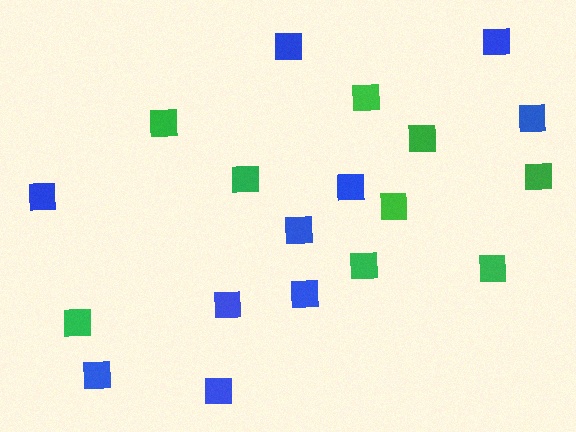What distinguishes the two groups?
There are 2 groups: one group of green squares (9) and one group of blue squares (10).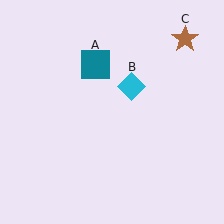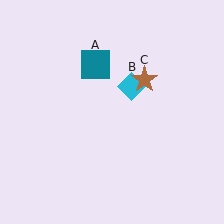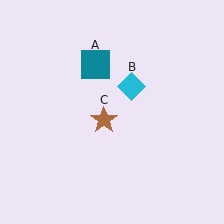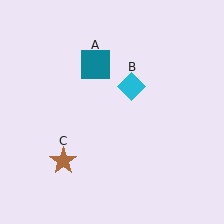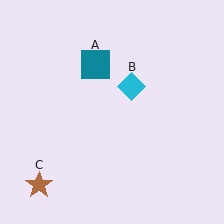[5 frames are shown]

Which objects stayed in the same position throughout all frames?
Teal square (object A) and cyan diamond (object B) remained stationary.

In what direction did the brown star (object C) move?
The brown star (object C) moved down and to the left.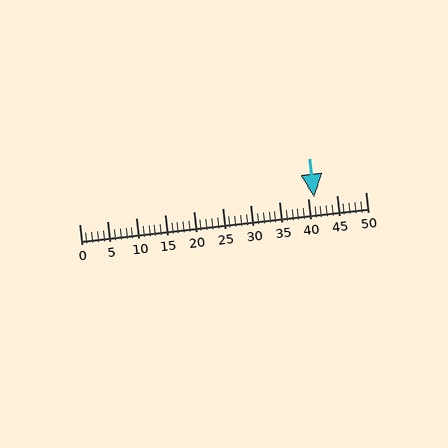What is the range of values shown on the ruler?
The ruler shows values from 0 to 50.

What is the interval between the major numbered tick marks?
The major tick marks are spaced 5 units apart.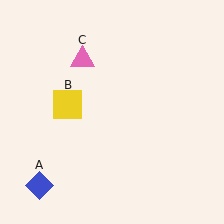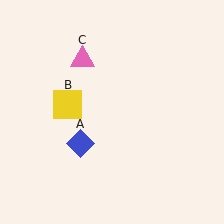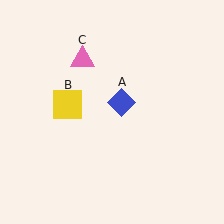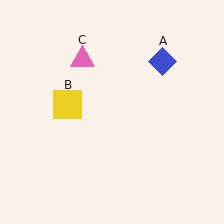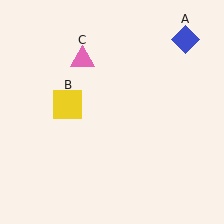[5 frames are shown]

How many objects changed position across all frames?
1 object changed position: blue diamond (object A).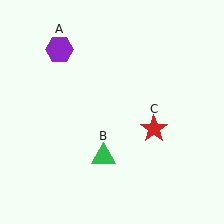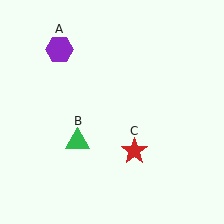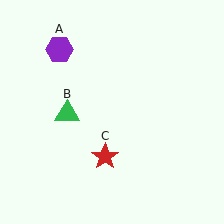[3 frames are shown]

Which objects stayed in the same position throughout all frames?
Purple hexagon (object A) remained stationary.